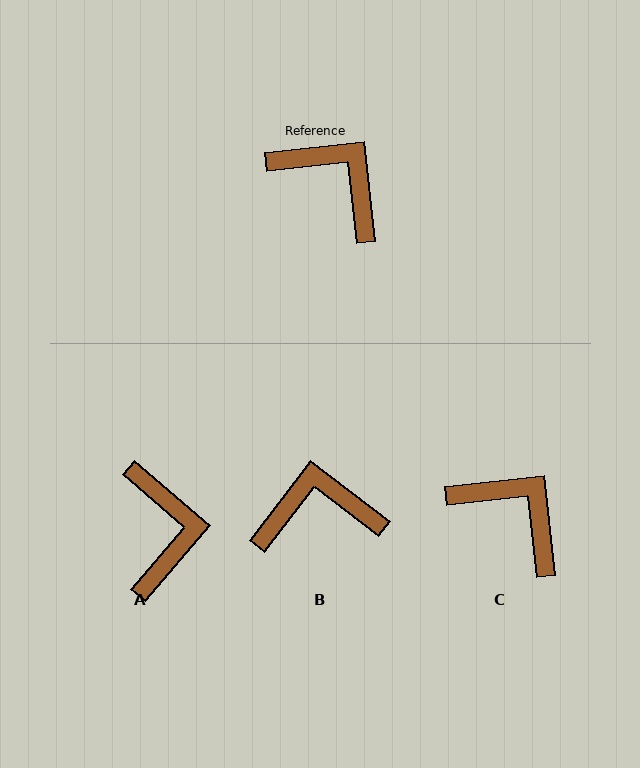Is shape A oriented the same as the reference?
No, it is off by about 47 degrees.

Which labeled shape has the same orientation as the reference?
C.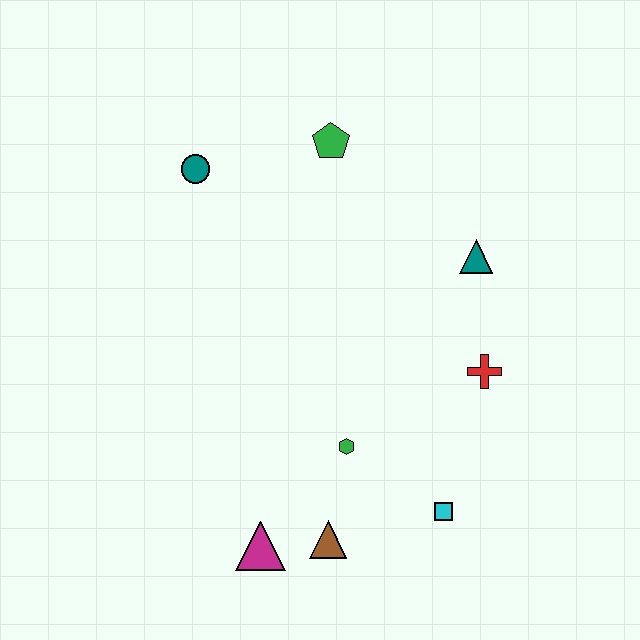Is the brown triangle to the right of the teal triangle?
No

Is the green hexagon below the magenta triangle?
No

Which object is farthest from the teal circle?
The cyan square is farthest from the teal circle.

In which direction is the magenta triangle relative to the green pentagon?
The magenta triangle is below the green pentagon.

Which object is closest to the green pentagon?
The teal circle is closest to the green pentagon.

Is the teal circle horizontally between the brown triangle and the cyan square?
No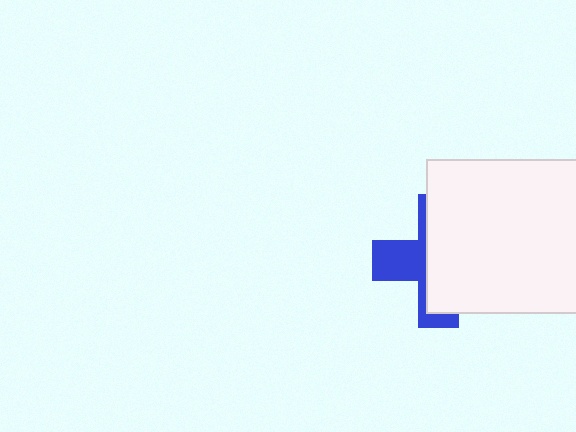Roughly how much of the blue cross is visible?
A small part of it is visible (roughly 37%).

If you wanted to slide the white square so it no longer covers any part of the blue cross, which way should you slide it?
Slide it right — that is the most direct way to separate the two shapes.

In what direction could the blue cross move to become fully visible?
The blue cross could move left. That would shift it out from behind the white square entirely.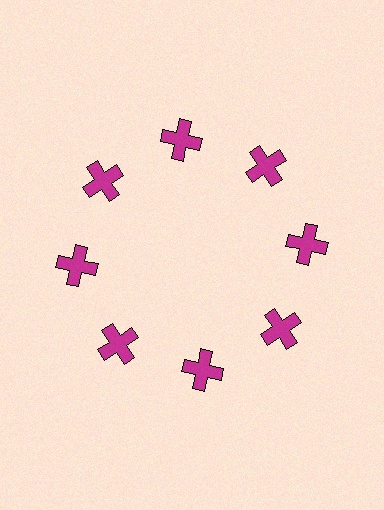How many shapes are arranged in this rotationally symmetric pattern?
There are 8 shapes, arranged in 8 groups of 1.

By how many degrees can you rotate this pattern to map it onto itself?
The pattern maps onto itself every 45 degrees of rotation.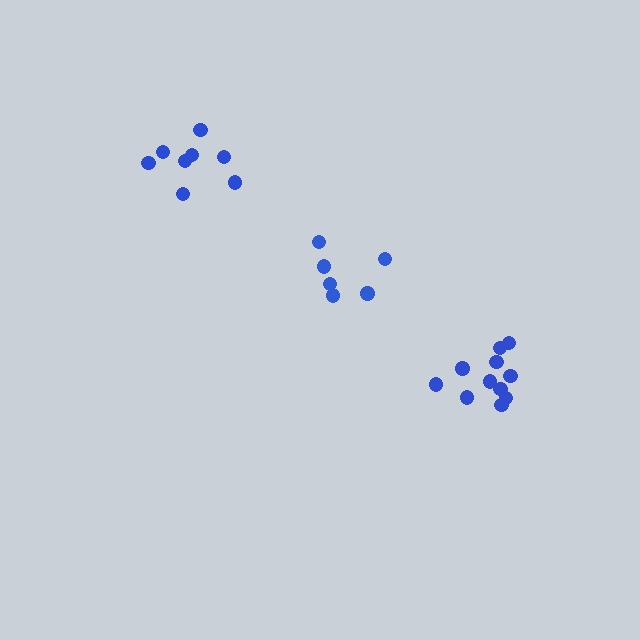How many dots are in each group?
Group 1: 8 dots, Group 2: 6 dots, Group 3: 11 dots (25 total).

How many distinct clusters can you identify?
There are 3 distinct clusters.